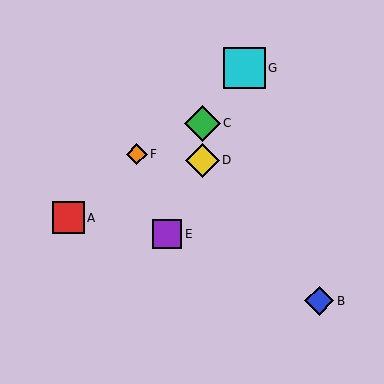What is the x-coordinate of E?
Object E is at x≈167.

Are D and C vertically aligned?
Yes, both are at x≈202.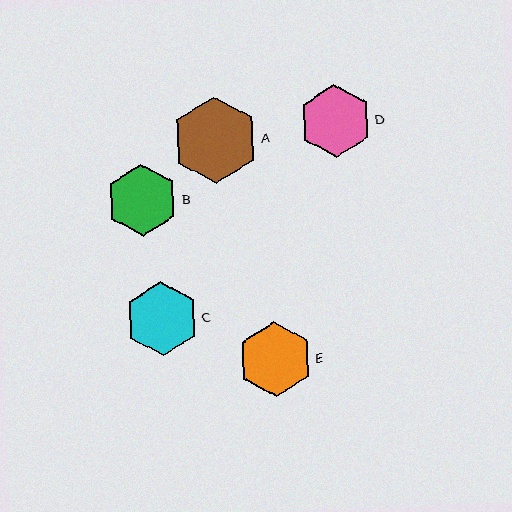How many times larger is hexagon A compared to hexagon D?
Hexagon A is approximately 1.2 times the size of hexagon D.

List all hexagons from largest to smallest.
From largest to smallest: A, E, C, D, B.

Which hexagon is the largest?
Hexagon A is the largest with a size of approximately 86 pixels.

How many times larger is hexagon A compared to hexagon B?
Hexagon A is approximately 1.2 times the size of hexagon B.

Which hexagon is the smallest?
Hexagon B is the smallest with a size of approximately 72 pixels.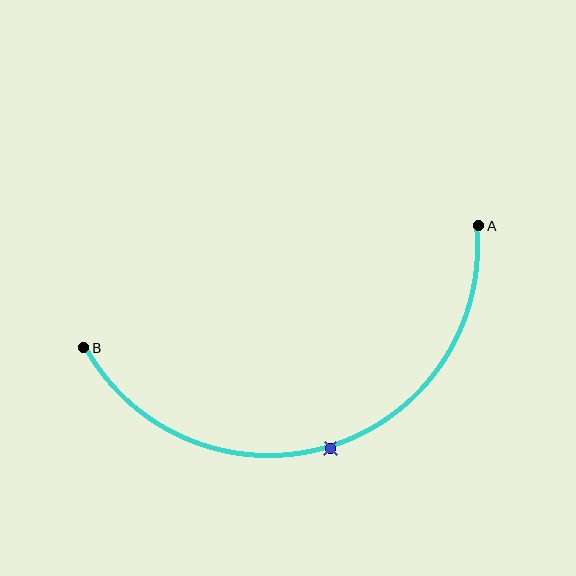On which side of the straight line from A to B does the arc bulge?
The arc bulges below the straight line connecting A and B.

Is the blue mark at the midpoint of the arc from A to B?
Yes. The blue mark lies on the arc at equal arc-length from both A and B — it is the arc midpoint.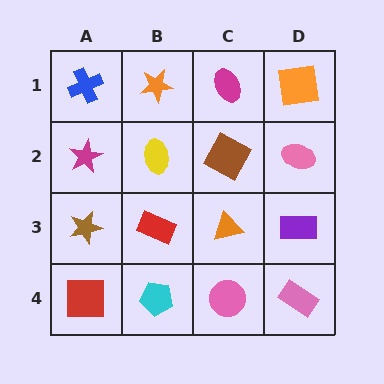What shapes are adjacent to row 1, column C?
A brown square (row 2, column C), an orange star (row 1, column B), an orange square (row 1, column D).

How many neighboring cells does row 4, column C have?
3.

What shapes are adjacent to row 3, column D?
A pink ellipse (row 2, column D), a pink rectangle (row 4, column D), an orange triangle (row 3, column C).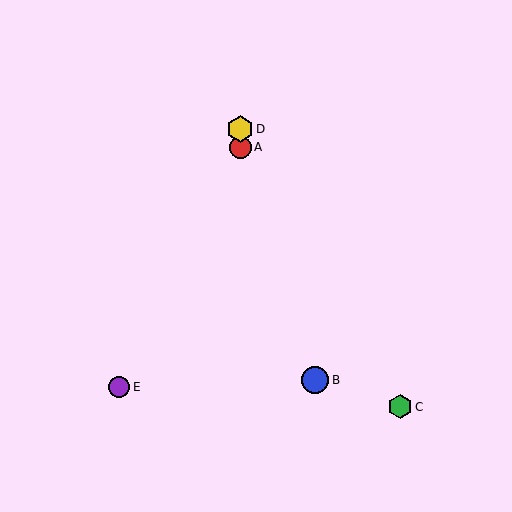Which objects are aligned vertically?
Objects A, D are aligned vertically.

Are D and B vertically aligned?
No, D is at x≈240 and B is at x≈315.